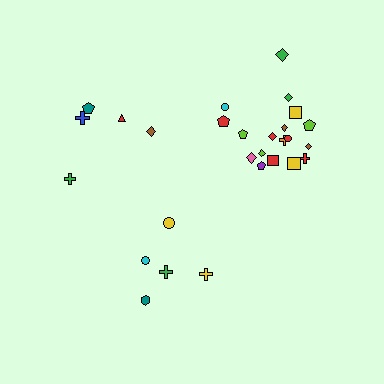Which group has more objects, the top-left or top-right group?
The top-right group.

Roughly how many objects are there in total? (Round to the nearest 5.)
Roughly 30 objects in total.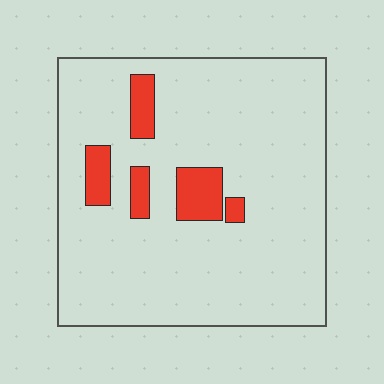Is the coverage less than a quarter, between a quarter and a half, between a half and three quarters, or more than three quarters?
Less than a quarter.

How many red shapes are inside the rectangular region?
5.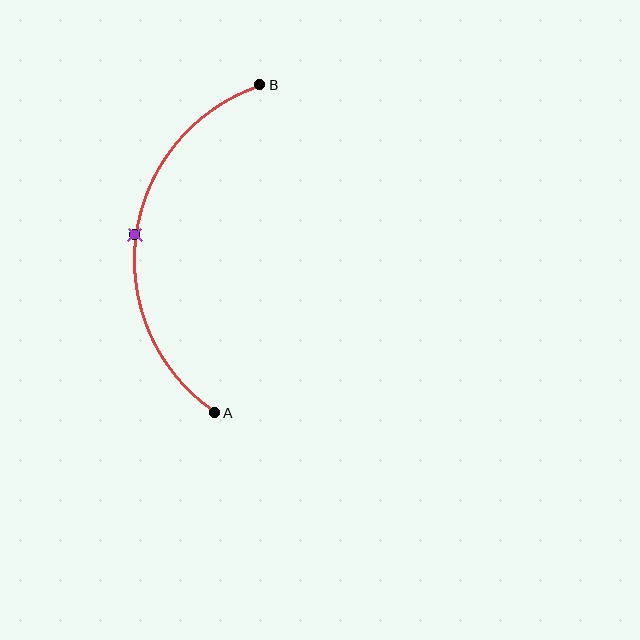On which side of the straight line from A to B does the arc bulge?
The arc bulges to the left of the straight line connecting A and B.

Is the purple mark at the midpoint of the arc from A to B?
Yes. The purple mark lies on the arc at equal arc-length from both A and B — it is the arc midpoint.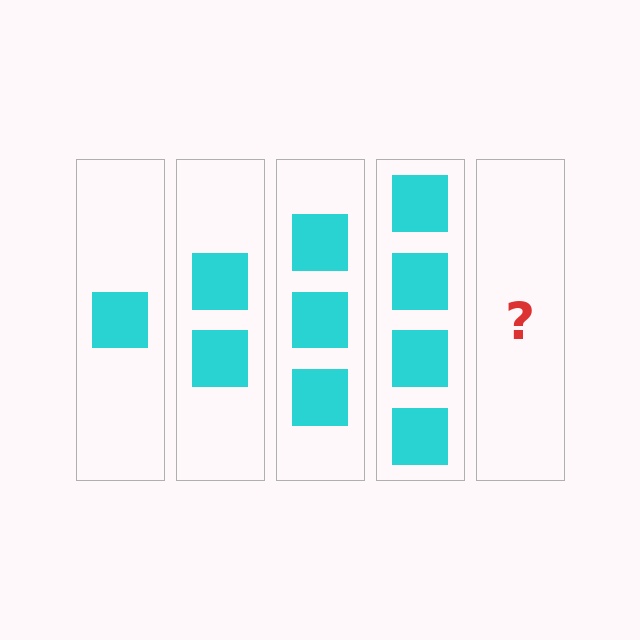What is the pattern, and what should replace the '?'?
The pattern is that each step adds one more square. The '?' should be 5 squares.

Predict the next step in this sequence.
The next step is 5 squares.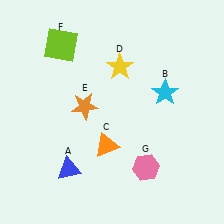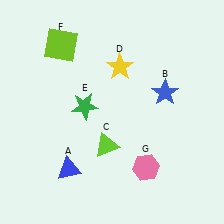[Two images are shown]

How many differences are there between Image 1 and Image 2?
There are 3 differences between the two images.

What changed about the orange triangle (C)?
In Image 1, C is orange. In Image 2, it changed to lime.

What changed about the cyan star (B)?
In Image 1, B is cyan. In Image 2, it changed to blue.